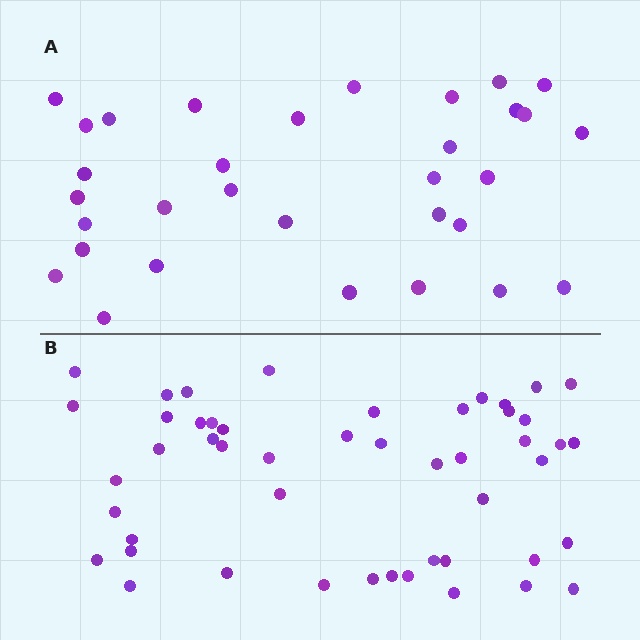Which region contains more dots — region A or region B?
Region B (the bottom region) has more dots.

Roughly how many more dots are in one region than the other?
Region B has approximately 15 more dots than region A.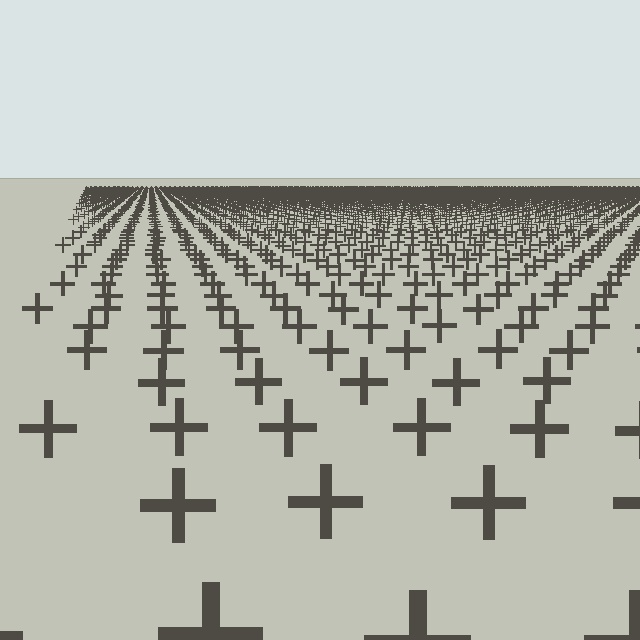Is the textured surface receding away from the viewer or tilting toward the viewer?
The surface is receding away from the viewer. Texture elements get smaller and denser toward the top.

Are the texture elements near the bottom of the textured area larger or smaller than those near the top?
Larger. Near the bottom, elements are closer to the viewer and appear at a bigger on-screen size.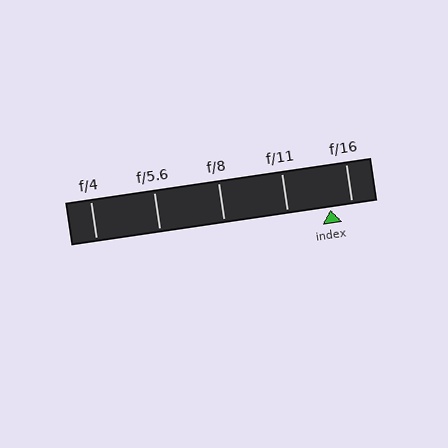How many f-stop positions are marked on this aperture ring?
There are 5 f-stop positions marked.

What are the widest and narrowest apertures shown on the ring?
The widest aperture shown is f/4 and the narrowest is f/16.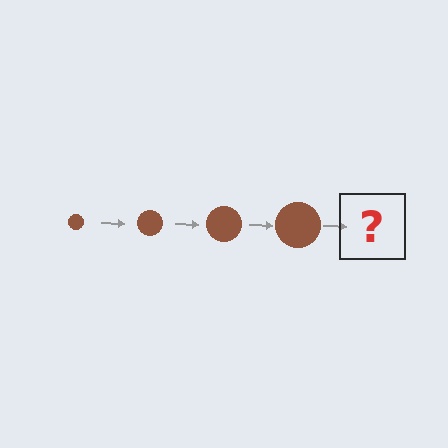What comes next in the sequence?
The next element should be a brown circle, larger than the previous one.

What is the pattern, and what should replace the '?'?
The pattern is that the circle gets progressively larger each step. The '?' should be a brown circle, larger than the previous one.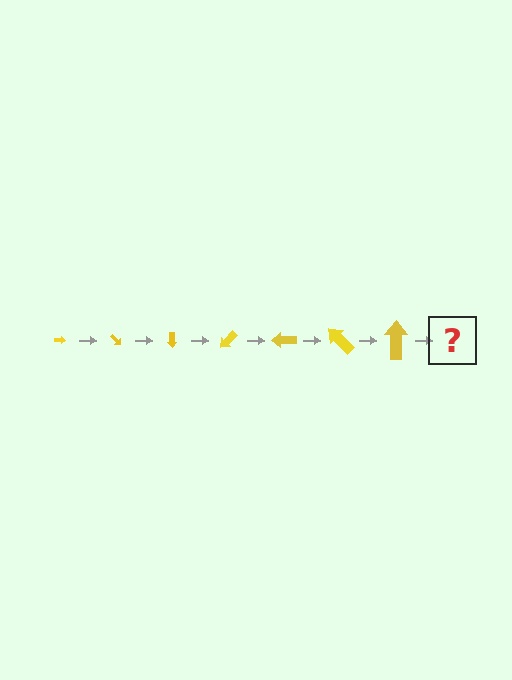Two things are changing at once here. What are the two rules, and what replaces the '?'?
The two rules are that the arrow grows larger each step and it rotates 45 degrees each step. The '?' should be an arrow, larger than the previous one and rotated 315 degrees from the start.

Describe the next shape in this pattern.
It should be an arrow, larger than the previous one and rotated 315 degrees from the start.